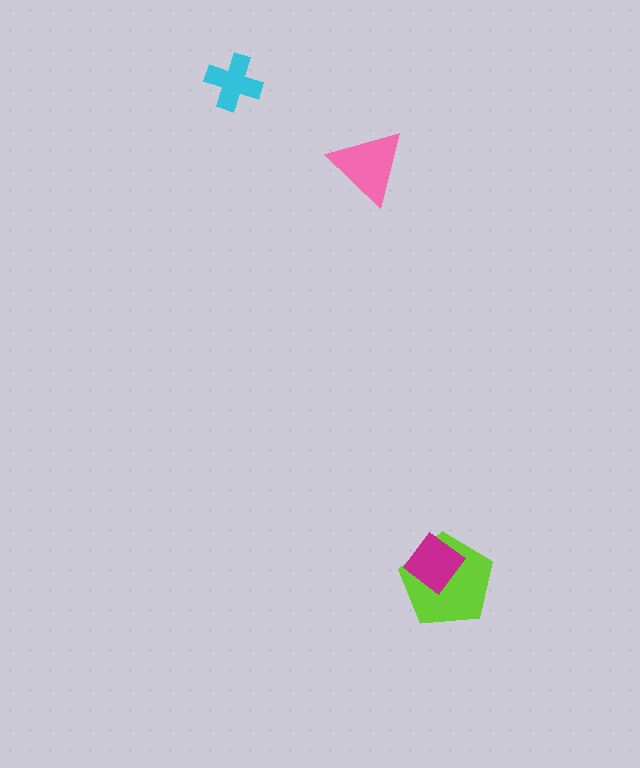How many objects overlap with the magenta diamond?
1 object overlaps with the magenta diamond.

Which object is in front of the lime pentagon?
The magenta diamond is in front of the lime pentagon.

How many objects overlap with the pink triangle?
0 objects overlap with the pink triangle.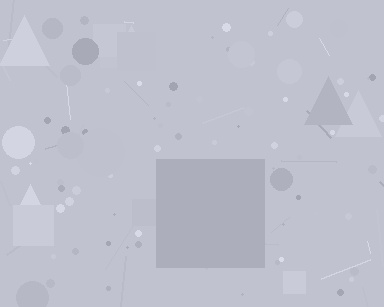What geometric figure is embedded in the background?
A square is embedded in the background.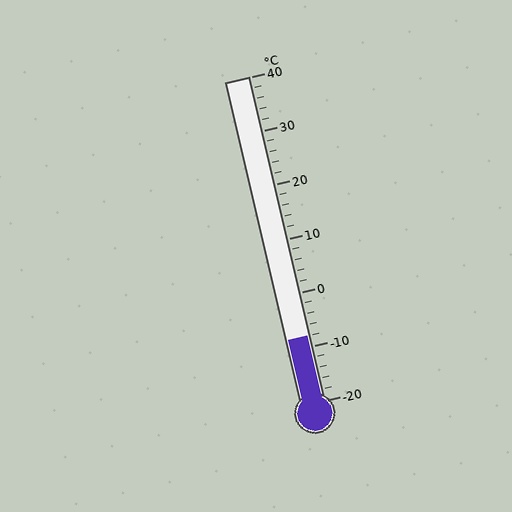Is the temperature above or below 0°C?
The temperature is below 0°C.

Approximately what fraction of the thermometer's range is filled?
The thermometer is filled to approximately 20% of its range.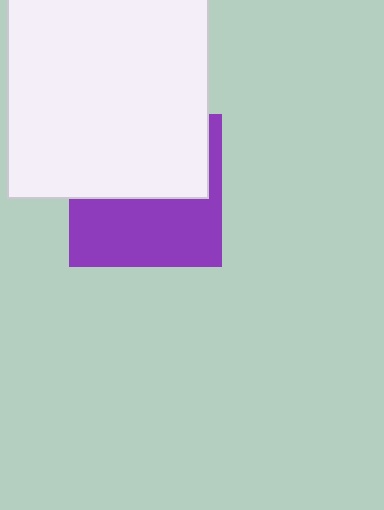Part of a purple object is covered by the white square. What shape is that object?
It is a square.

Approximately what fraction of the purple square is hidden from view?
Roughly 51% of the purple square is hidden behind the white square.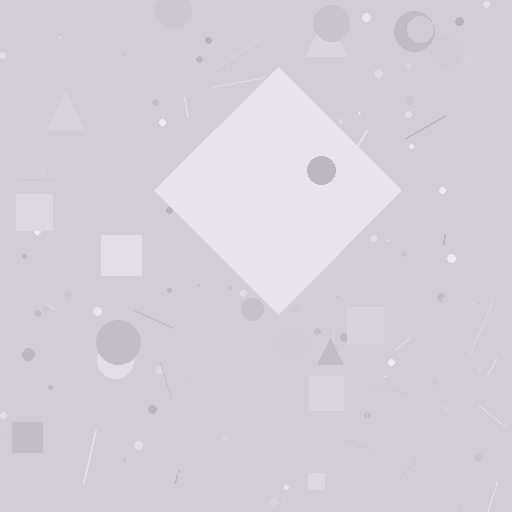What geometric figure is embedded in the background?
A diamond is embedded in the background.